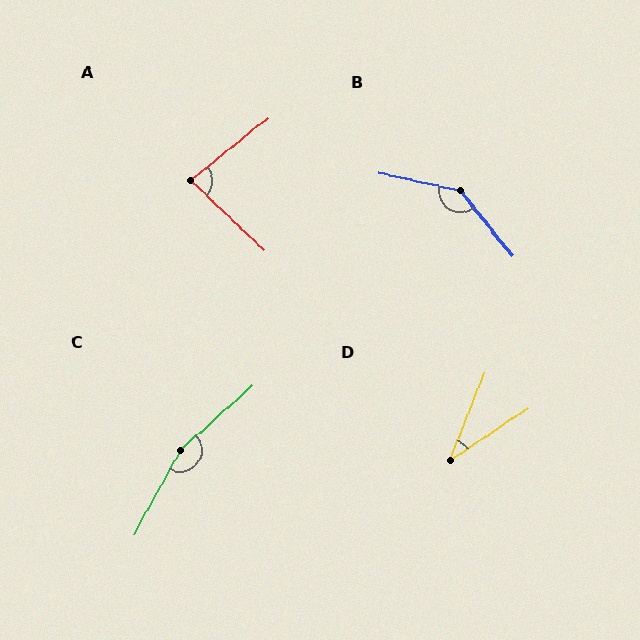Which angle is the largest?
C, at approximately 160 degrees.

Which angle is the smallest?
D, at approximately 34 degrees.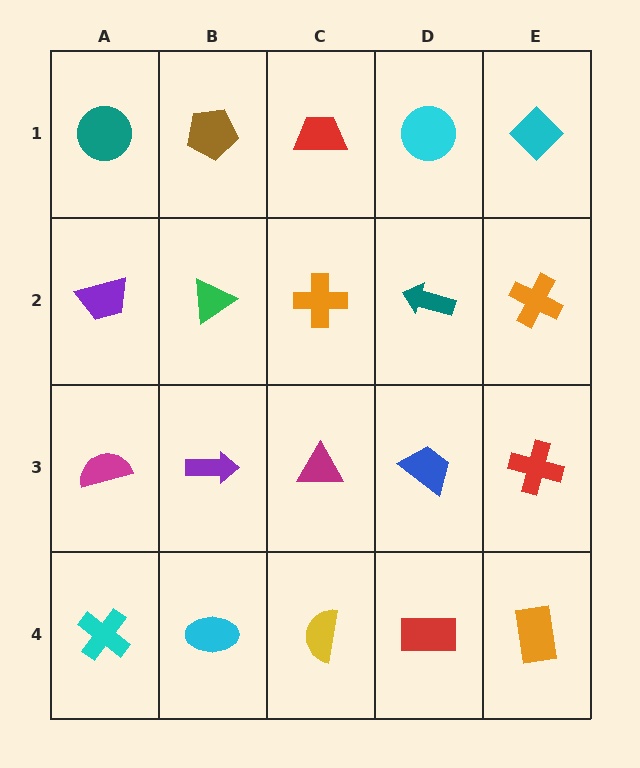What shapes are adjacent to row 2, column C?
A red trapezoid (row 1, column C), a magenta triangle (row 3, column C), a green triangle (row 2, column B), a teal arrow (row 2, column D).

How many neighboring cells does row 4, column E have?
2.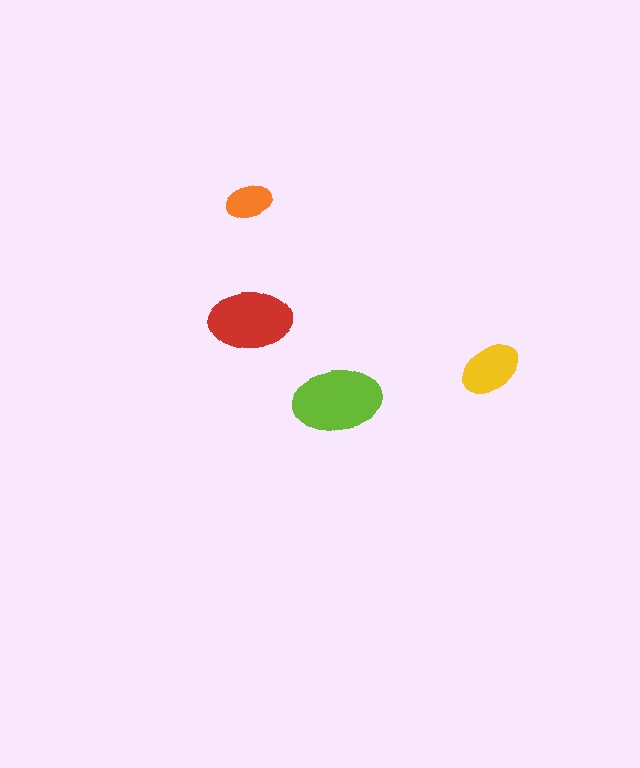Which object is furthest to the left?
The red ellipse is leftmost.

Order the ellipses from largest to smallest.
the lime one, the red one, the yellow one, the orange one.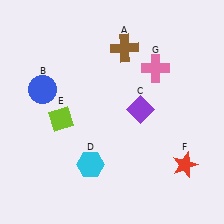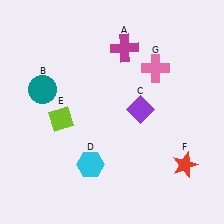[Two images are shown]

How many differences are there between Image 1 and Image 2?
There are 2 differences between the two images.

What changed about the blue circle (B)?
In Image 1, B is blue. In Image 2, it changed to teal.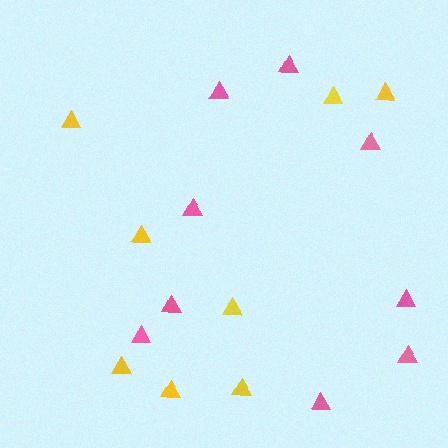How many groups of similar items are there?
There are 2 groups: one group of yellow triangles (8) and one group of pink triangles (9).